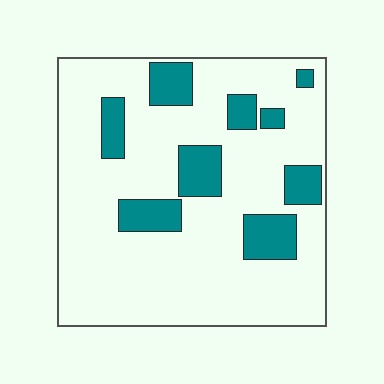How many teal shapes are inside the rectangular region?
9.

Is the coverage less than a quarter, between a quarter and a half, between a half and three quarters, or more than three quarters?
Less than a quarter.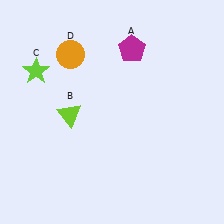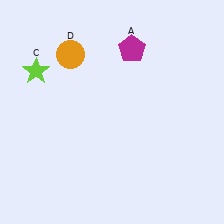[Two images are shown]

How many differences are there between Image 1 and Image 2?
There is 1 difference between the two images.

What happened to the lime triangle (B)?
The lime triangle (B) was removed in Image 2. It was in the bottom-left area of Image 1.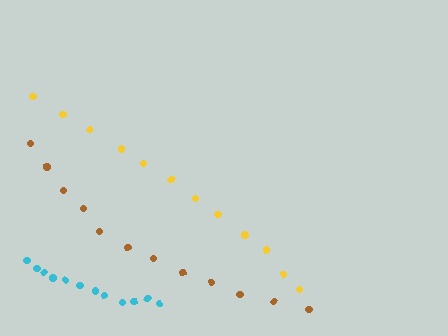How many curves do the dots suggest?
There are 3 distinct paths.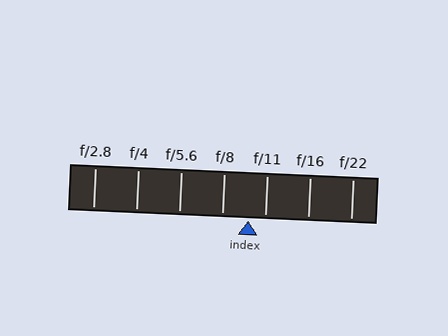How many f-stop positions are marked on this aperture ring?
There are 7 f-stop positions marked.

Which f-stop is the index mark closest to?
The index mark is closest to f/11.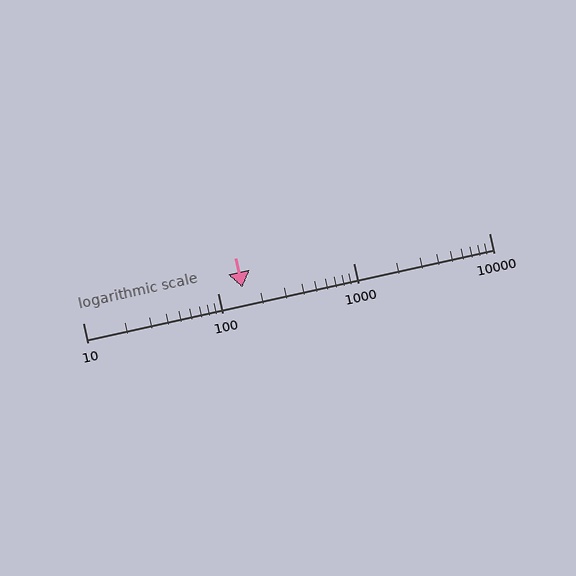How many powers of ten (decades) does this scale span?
The scale spans 3 decades, from 10 to 10000.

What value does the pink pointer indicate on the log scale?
The pointer indicates approximately 150.